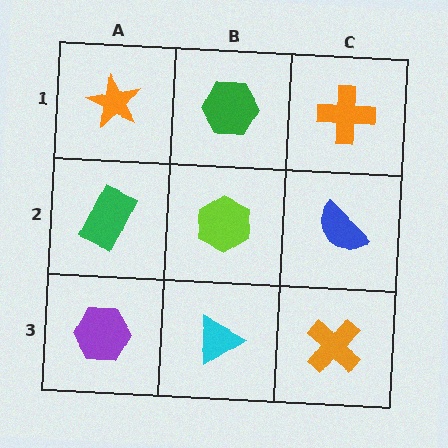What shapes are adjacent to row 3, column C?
A blue semicircle (row 2, column C), a cyan triangle (row 3, column B).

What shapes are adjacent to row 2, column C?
An orange cross (row 1, column C), an orange cross (row 3, column C), a lime hexagon (row 2, column B).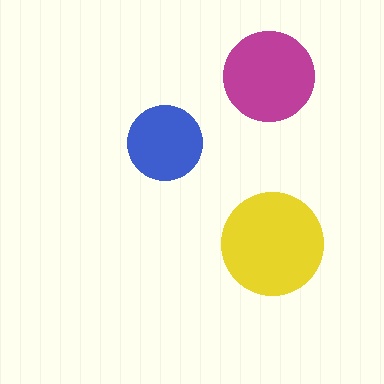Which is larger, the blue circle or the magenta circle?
The magenta one.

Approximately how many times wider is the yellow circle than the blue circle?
About 1.5 times wider.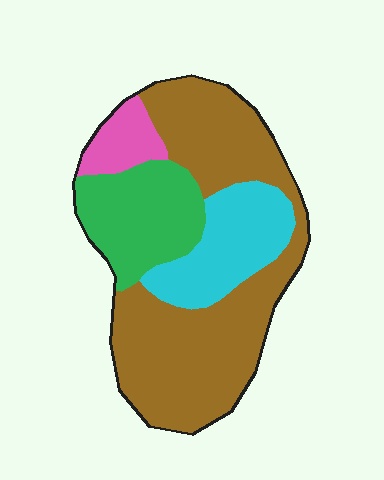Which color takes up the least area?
Pink, at roughly 5%.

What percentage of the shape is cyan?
Cyan takes up less than a quarter of the shape.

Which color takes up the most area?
Brown, at roughly 55%.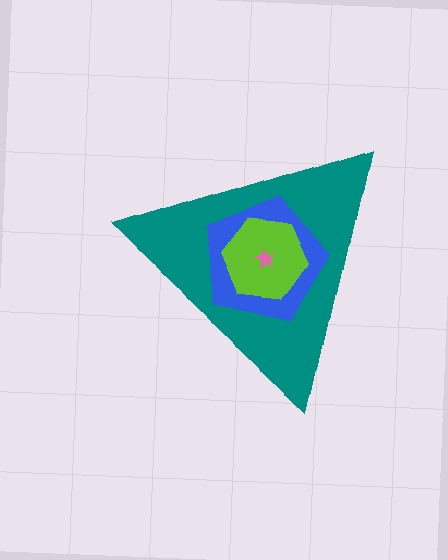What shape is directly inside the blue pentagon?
The lime hexagon.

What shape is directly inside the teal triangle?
The blue pentagon.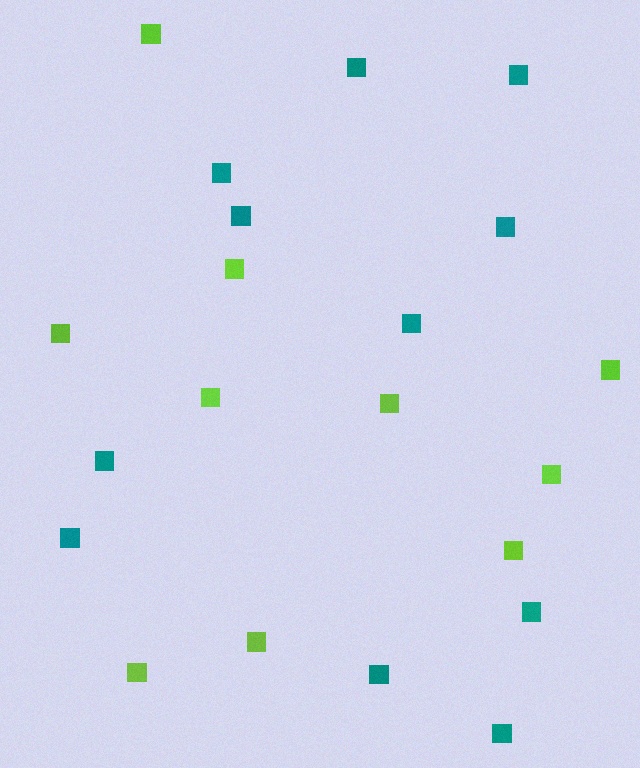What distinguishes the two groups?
There are 2 groups: one group of teal squares (11) and one group of lime squares (10).